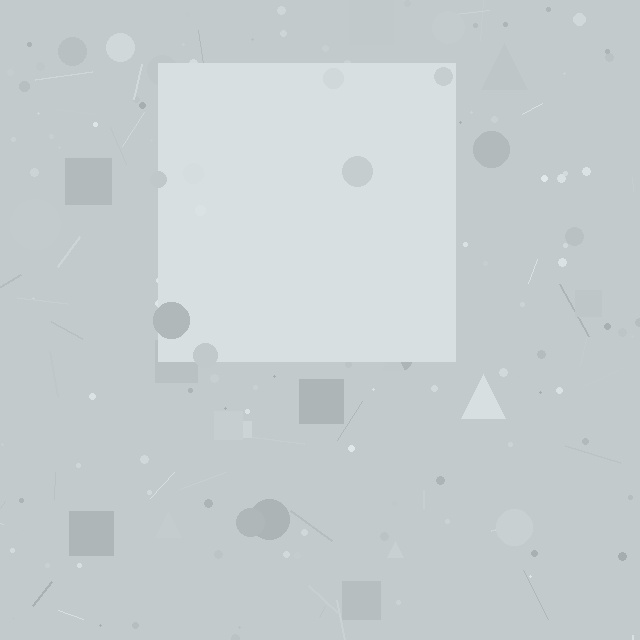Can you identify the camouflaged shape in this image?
The camouflaged shape is a square.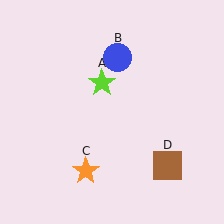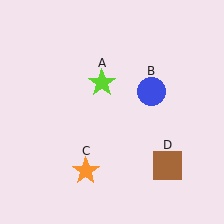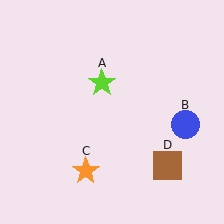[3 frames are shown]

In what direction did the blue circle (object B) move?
The blue circle (object B) moved down and to the right.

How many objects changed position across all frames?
1 object changed position: blue circle (object B).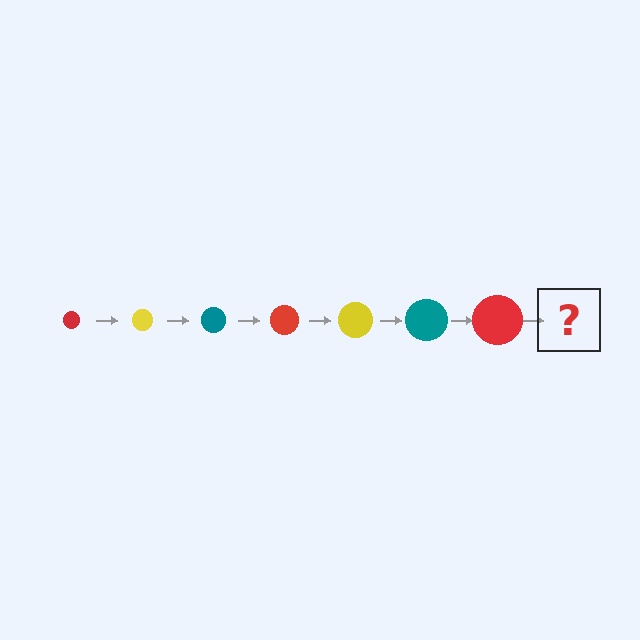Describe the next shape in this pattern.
It should be a yellow circle, larger than the previous one.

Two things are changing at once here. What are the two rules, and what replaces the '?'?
The two rules are that the circle grows larger each step and the color cycles through red, yellow, and teal. The '?' should be a yellow circle, larger than the previous one.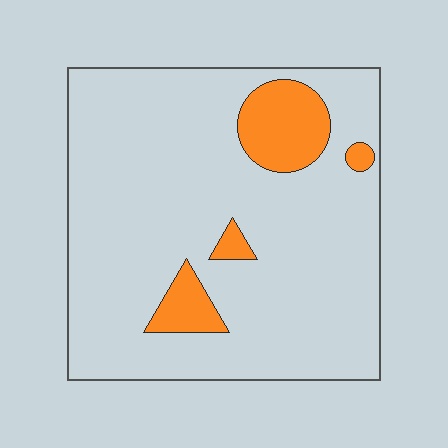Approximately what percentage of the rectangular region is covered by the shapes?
Approximately 10%.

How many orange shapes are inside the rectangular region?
4.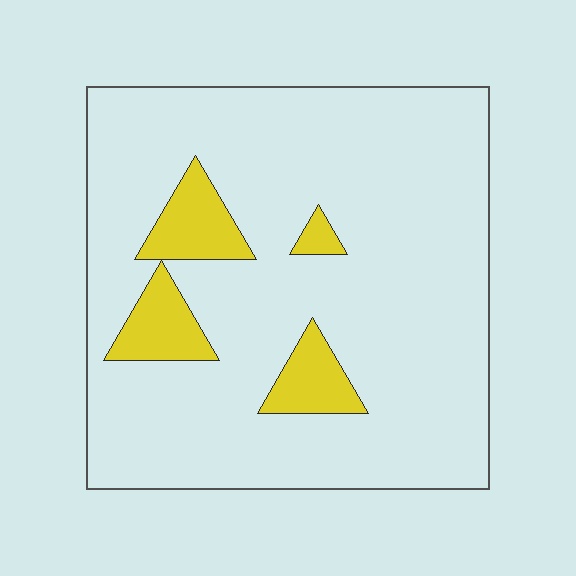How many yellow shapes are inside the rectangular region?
4.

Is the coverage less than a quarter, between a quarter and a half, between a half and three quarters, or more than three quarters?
Less than a quarter.